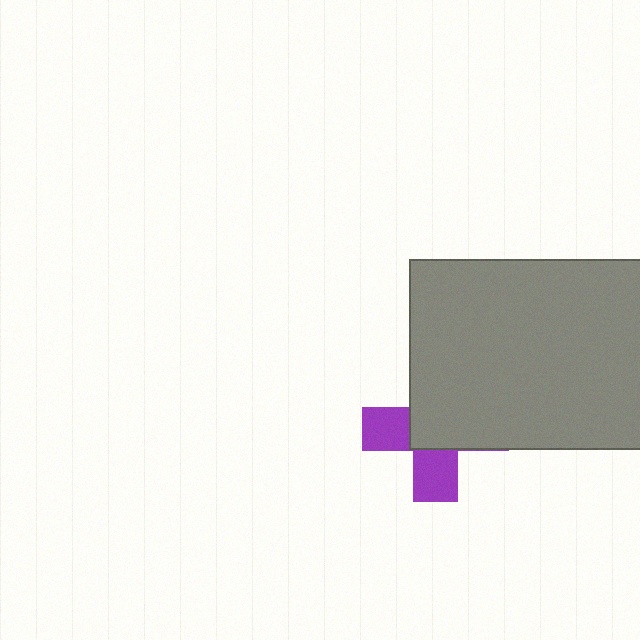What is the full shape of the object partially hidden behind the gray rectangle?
The partially hidden object is a purple cross.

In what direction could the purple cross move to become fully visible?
The purple cross could move toward the lower-left. That would shift it out from behind the gray rectangle entirely.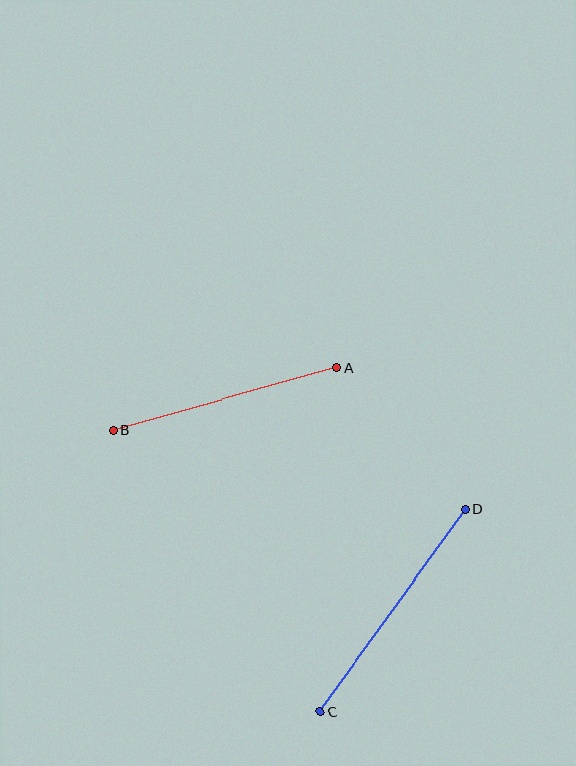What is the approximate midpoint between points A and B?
The midpoint is at approximately (225, 399) pixels.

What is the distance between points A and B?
The distance is approximately 232 pixels.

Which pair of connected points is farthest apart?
Points C and D are farthest apart.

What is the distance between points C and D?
The distance is approximately 249 pixels.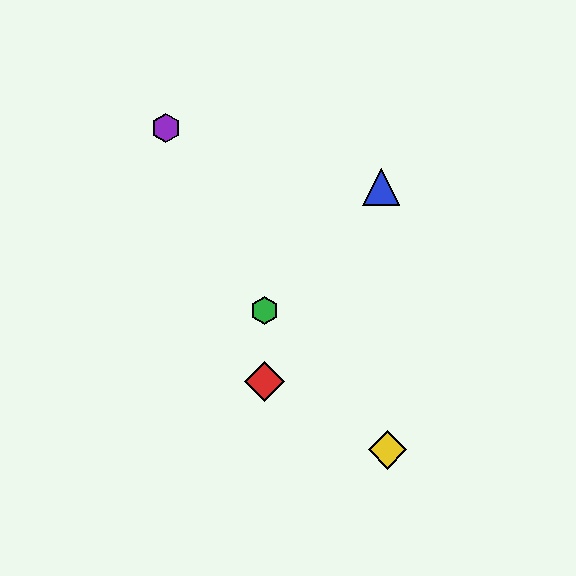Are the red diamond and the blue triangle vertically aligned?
No, the red diamond is at x≈265 and the blue triangle is at x≈381.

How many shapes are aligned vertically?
2 shapes (the red diamond, the green hexagon) are aligned vertically.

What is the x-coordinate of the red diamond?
The red diamond is at x≈265.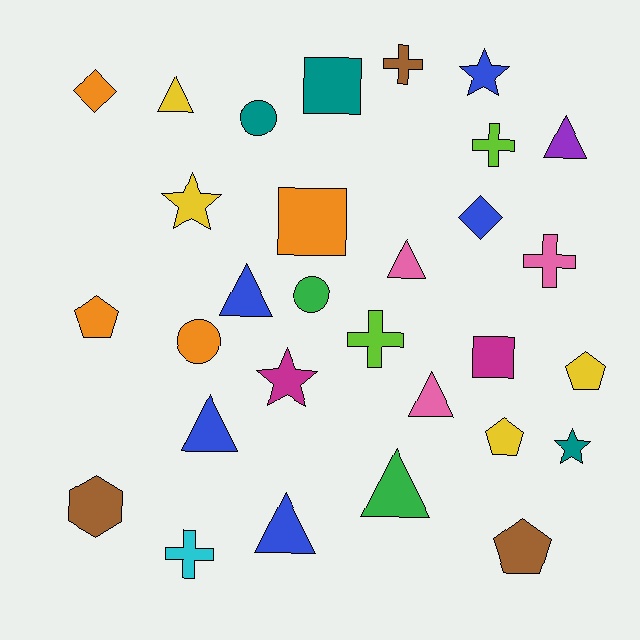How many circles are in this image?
There are 3 circles.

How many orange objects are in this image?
There are 4 orange objects.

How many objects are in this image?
There are 30 objects.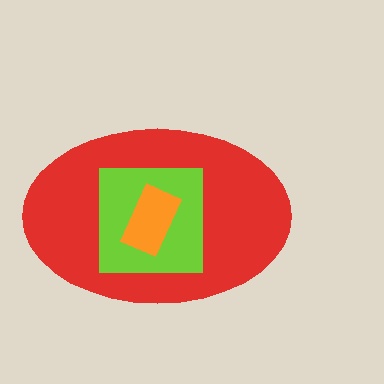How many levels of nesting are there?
3.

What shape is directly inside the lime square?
The orange rectangle.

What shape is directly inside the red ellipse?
The lime square.